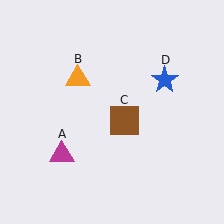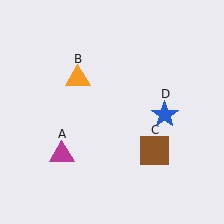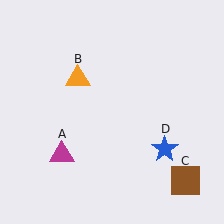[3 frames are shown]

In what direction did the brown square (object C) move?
The brown square (object C) moved down and to the right.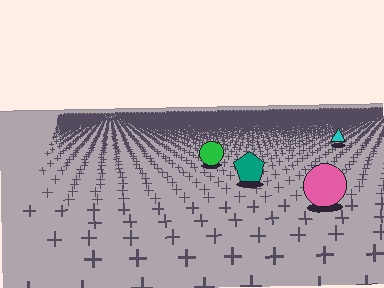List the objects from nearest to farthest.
From nearest to farthest: the pink circle, the teal pentagon, the green circle, the cyan triangle.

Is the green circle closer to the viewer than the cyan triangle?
Yes. The green circle is closer — you can tell from the texture gradient: the ground texture is coarser near it.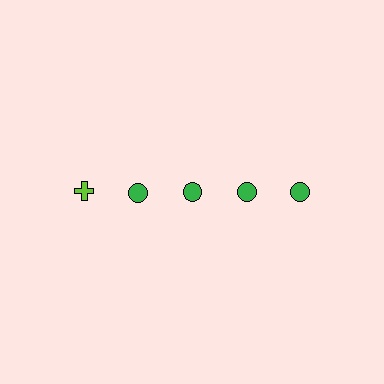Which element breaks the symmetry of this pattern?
The lime cross in the top row, leftmost column breaks the symmetry. All other shapes are green circles.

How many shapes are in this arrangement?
There are 5 shapes arranged in a grid pattern.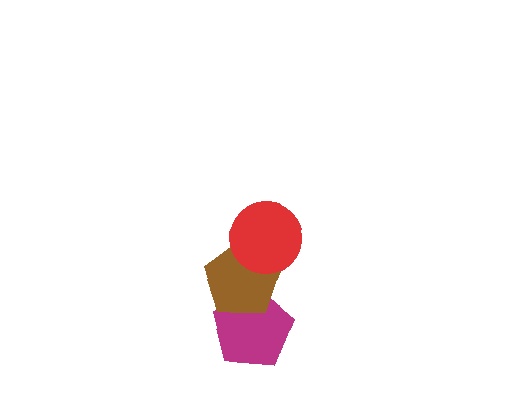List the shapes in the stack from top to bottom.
From top to bottom: the red circle, the brown pentagon, the magenta pentagon.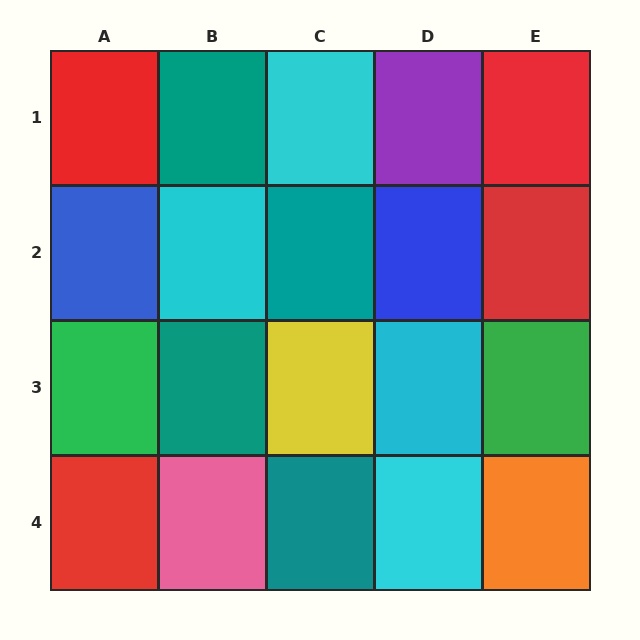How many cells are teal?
4 cells are teal.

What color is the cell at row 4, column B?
Pink.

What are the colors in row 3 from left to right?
Green, teal, yellow, cyan, green.